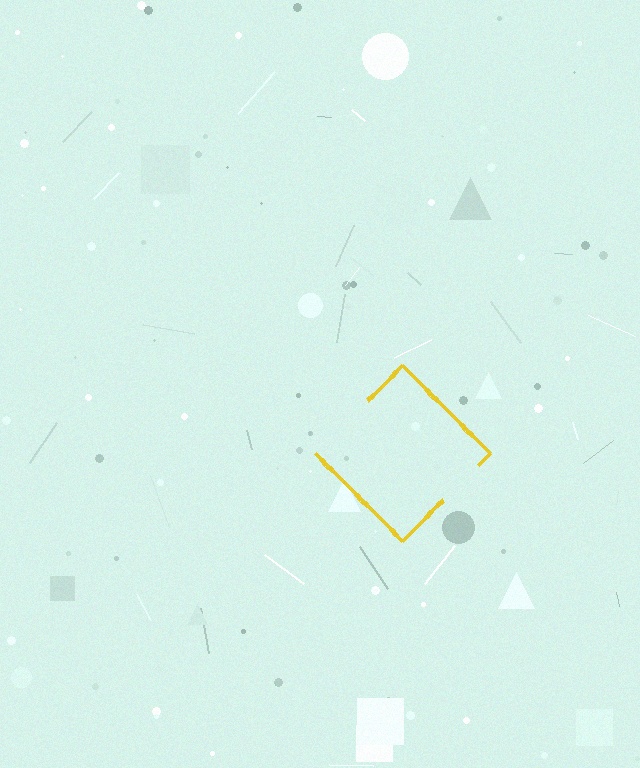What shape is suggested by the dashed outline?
The dashed outline suggests a diamond.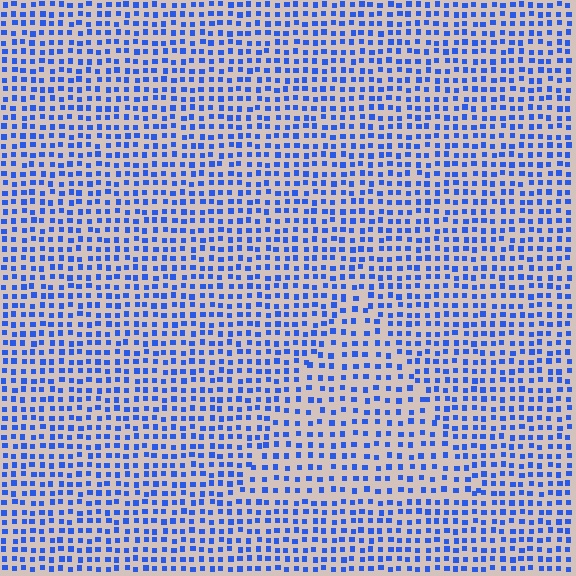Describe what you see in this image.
The image contains small blue elements arranged at two different densities. A triangle-shaped region is visible where the elements are less densely packed than the surrounding area.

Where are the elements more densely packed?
The elements are more densely packed outside the triangle boundary.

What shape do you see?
I see a triangle.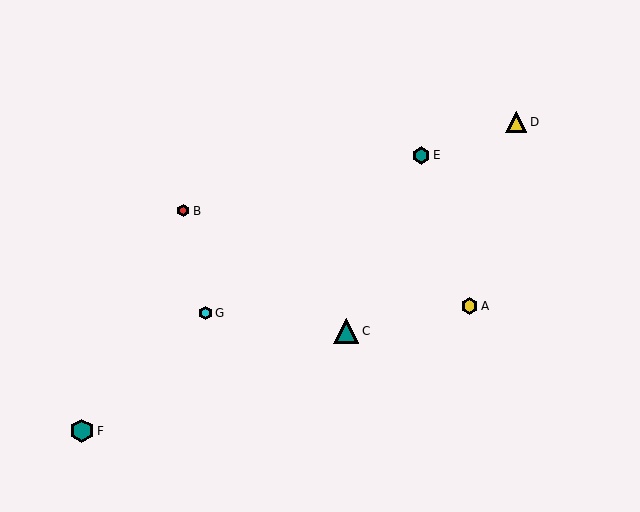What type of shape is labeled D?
Shape D is a yellow triangle.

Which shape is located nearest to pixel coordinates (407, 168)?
The teal hexagon (labeled E) at (421, 155) is nearest to that location.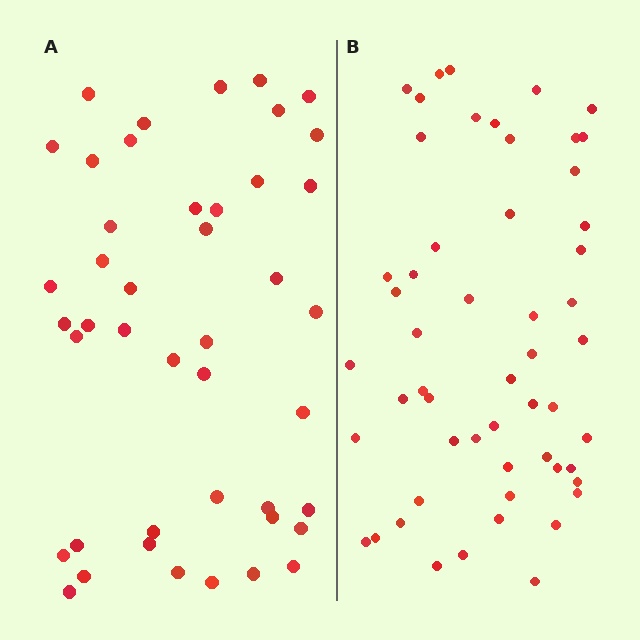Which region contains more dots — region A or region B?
Region B (the right region) has more dots.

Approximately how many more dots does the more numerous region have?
Region B has roughly 10 or so more dots than region A.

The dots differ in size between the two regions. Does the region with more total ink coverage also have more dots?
No. Region A has more total ink coverage because its dots are larger, but region B actually contains more individual dots. Total area can be misleading — the number of items is what matters here.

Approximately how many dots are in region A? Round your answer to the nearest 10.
About 40 dots. (The exact count is 44, which rounds to 40.)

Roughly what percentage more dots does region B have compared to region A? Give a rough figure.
About 25% more.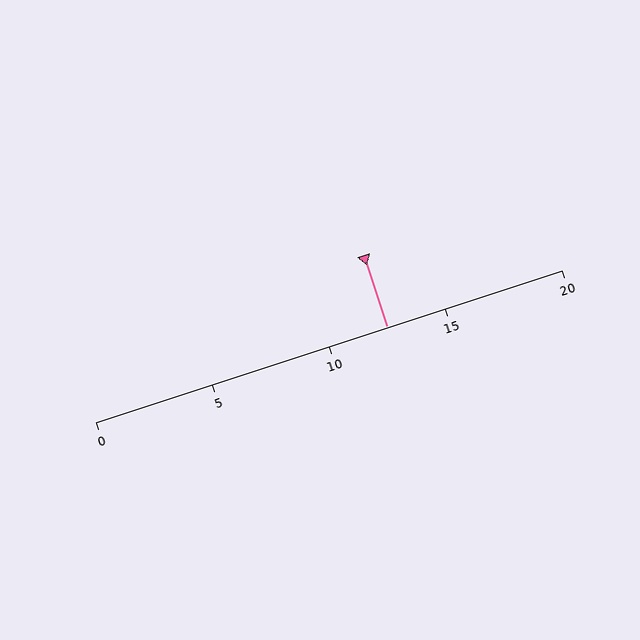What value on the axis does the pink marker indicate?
The marker indicates approximately 12.5.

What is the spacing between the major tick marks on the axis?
The major ticks are spaced 5 apart.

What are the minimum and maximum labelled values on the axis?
The axis runs from 0 to 20.